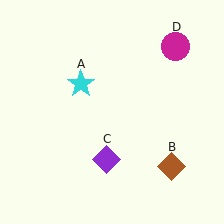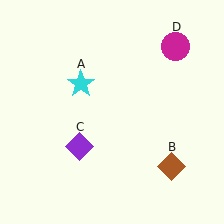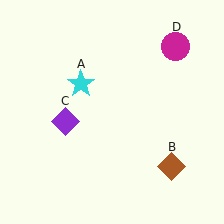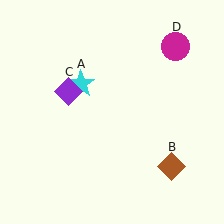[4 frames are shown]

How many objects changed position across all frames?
1 object changed position: purple diamond (object C).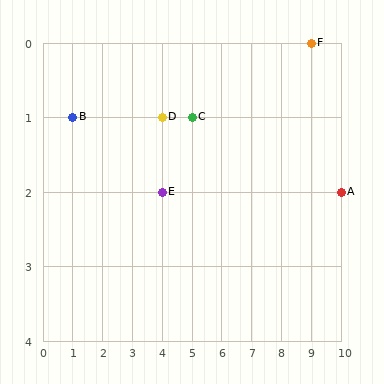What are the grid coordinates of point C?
Point C is at grid coordinates (5, 1).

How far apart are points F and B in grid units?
Points F and B are 8 columns and 1 row apart (about 8.1 grid units diagonally).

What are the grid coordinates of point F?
Point F is at grid coordinates (9, 0).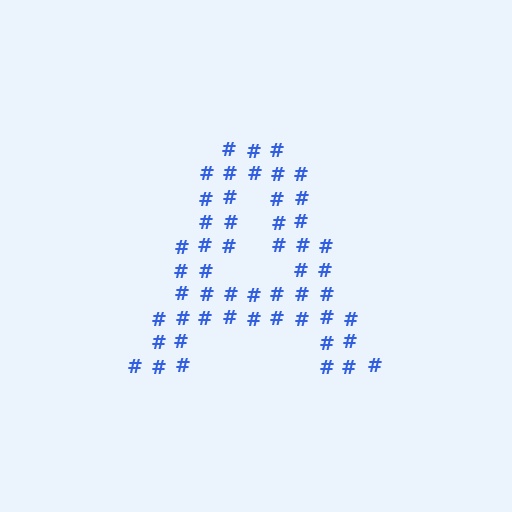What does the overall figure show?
The overall figure shows the letter A.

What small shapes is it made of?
It is made of small hash symbols.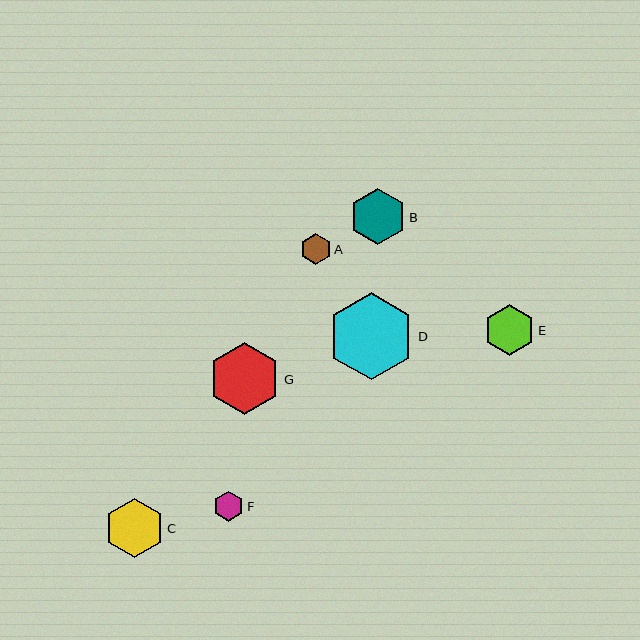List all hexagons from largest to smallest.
From largest to smallest: D, G, C, B, E, A, F.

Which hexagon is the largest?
Hexagon D is the largest with a size of approximately 88 pixels.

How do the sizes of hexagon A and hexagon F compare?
Hexagon A and hexagon F are approximately the same size.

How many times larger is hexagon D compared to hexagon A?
Hexagon D is approximately 2.8 times the size of hexagon A.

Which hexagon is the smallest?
Hexagon F is the smallest with a size of approximately 30 pixels.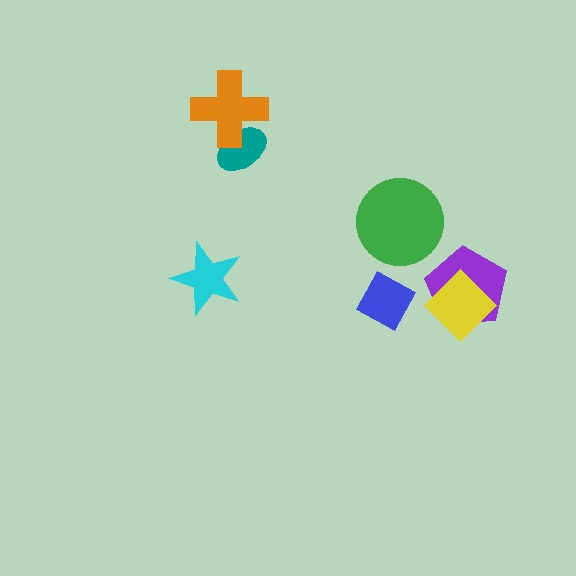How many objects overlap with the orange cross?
1 object overlaps with the orange cross.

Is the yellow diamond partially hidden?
No, no other shape covers it.